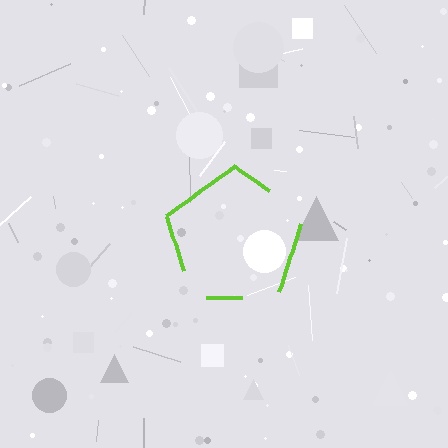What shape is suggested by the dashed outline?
The dashed outline suggests a pentagon.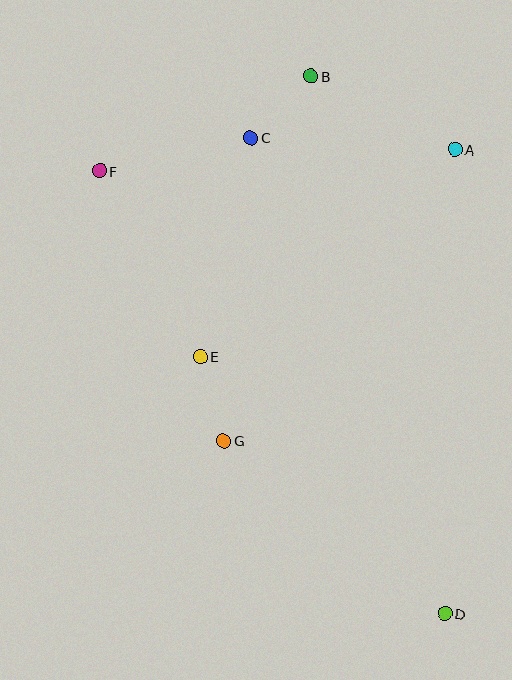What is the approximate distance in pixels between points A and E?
The distance between A and E is approximately 329 pixels.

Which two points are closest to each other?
Points B and C are closest to each other.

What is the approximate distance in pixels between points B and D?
The distance between B and D is approximately 554 pixels.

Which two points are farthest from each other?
Points D and F are farthest from each other.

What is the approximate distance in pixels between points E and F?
The distance between E and F is approximately 212 pixels.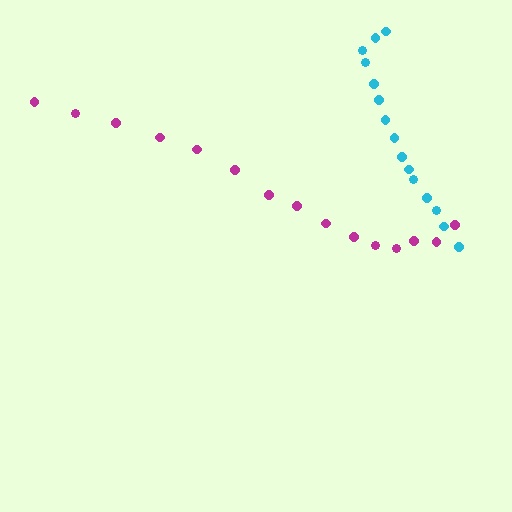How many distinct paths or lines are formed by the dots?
There are 2 distinct paths.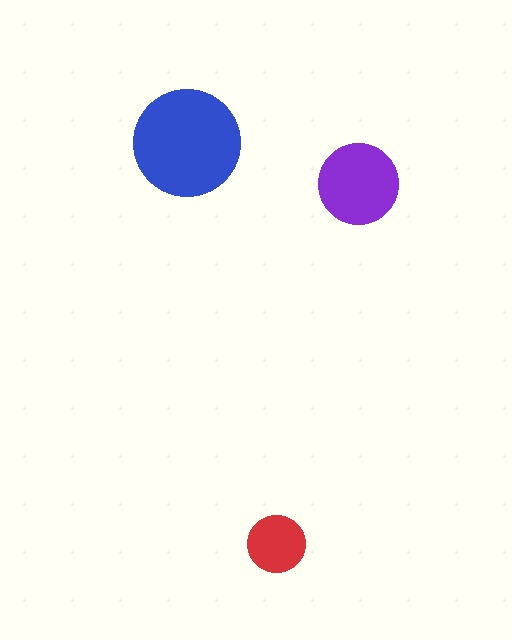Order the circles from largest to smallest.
the blue one, the purple one, the red one.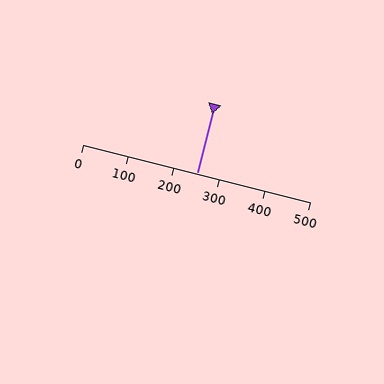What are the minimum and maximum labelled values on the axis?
The axis runs from 0 to 500.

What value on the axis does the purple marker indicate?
The marker indicates approximately 250.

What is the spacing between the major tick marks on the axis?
The major ticks are spaced 100 apart.